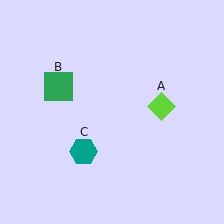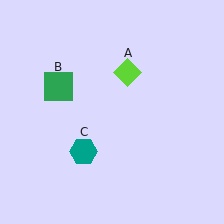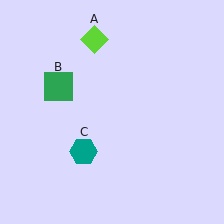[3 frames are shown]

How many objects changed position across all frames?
1 object changed position: lime diamond (object A).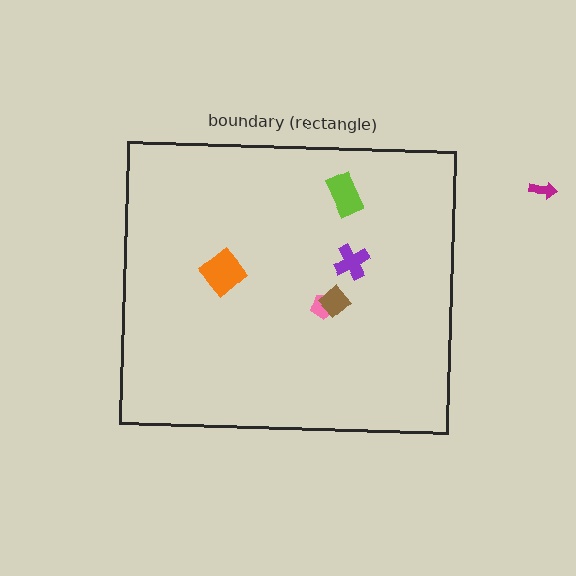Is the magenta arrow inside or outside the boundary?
Outside.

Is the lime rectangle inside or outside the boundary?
Inside.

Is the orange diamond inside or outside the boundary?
Inside.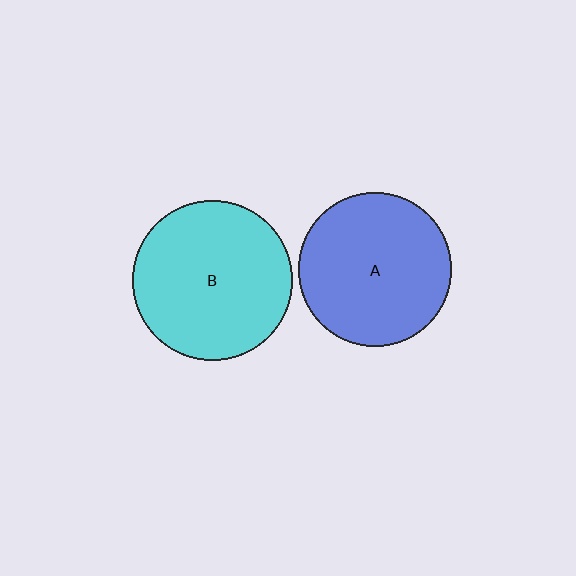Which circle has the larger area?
Circle B (cyan).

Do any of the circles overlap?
No, none of the circles overlap.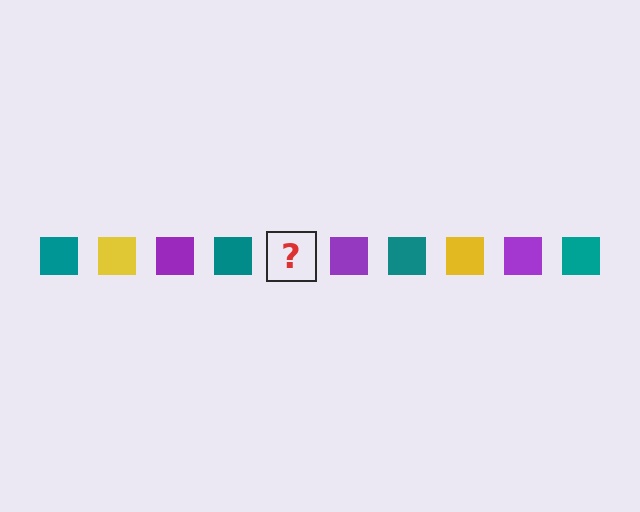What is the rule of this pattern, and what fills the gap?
The rule is that the pattern cycles through teal, yellow, purple squares. The gap should be filled with a yellow square.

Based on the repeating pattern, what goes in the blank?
The blank should be a yellow square.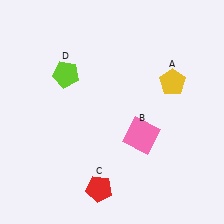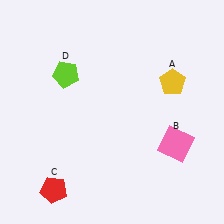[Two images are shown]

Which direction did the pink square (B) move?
The pink square (B) moved right.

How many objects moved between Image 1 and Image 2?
2 objects moved between the two images.